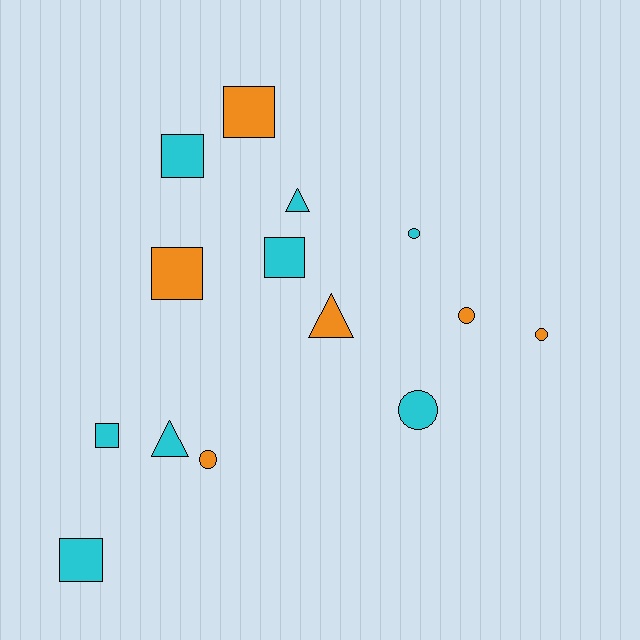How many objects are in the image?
There are 14 objects.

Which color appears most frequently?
Cyan, with 8 objects.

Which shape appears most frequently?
Square, with 6 objects.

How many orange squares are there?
There are 2 orange squares.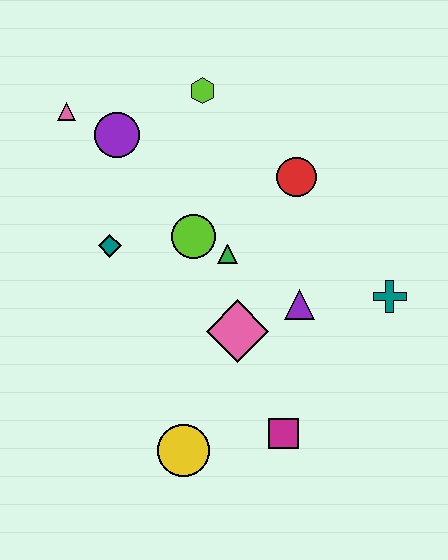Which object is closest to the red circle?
The green triangle is closest to the red circle.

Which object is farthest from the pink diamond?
The pink triangle is farthest from the pink diamond.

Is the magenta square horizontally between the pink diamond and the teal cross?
Yes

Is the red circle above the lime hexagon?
No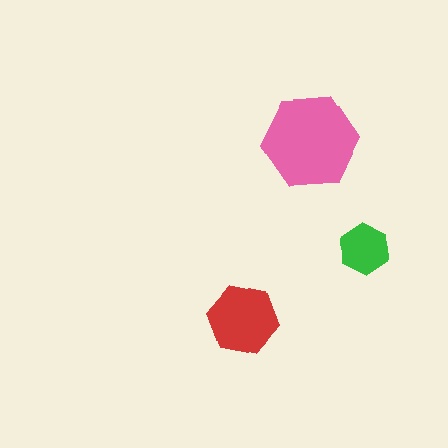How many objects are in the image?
There are 3 objects in the image.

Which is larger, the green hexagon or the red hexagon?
The red one.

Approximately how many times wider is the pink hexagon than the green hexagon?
About 2 times wider.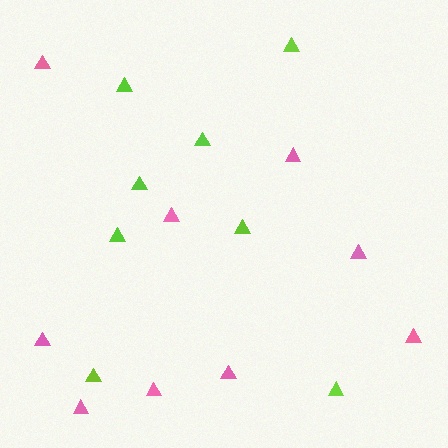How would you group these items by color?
There are 2 groups: one group of pink triangles (9) and one group of lime triangles (8).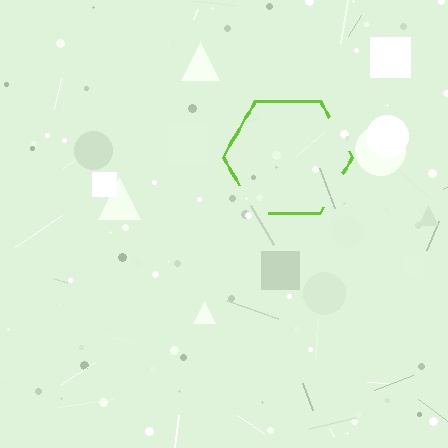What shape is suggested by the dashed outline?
The dashed outline suggests a hexagon.